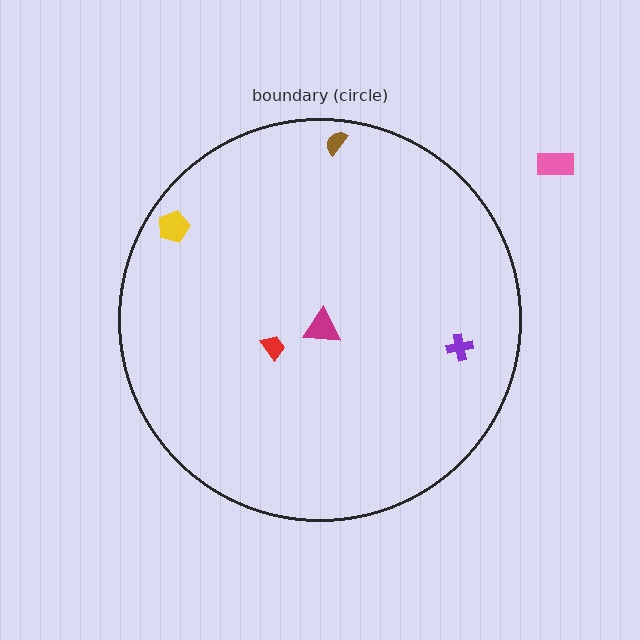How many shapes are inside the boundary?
5 inside, 1 outside.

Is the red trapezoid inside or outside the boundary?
Inside.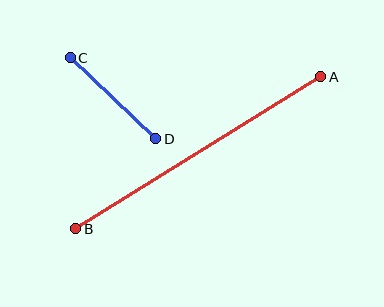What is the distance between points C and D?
The distance is approximately 118 pixels.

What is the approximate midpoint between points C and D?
The midpoint is at approximately (113, 98) pixels.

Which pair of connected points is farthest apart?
Points A and B are farthest apart.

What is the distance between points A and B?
The distance is approximately 288 pixels.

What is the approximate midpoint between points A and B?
The midpoint is at approximately (198, 153) pixels.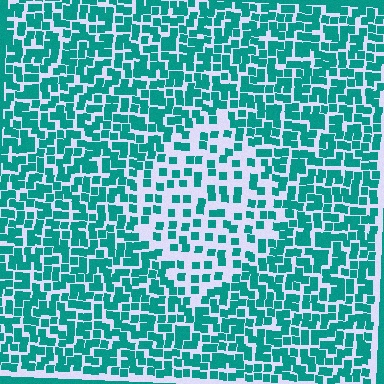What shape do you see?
I see a diamond.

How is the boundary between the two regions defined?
The boundary is defined by a change in element density (approximately 2.0x ratio). All elements are the same color, size, and shape.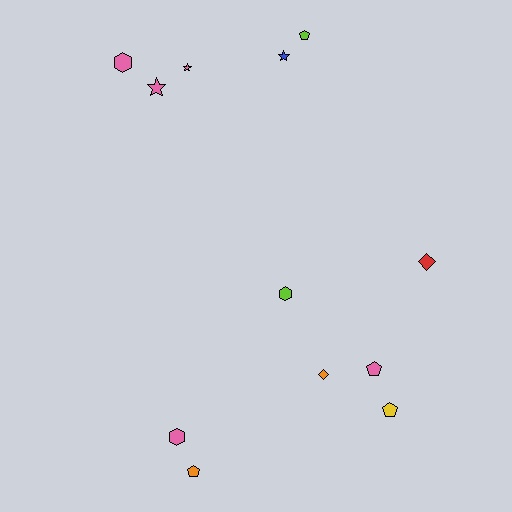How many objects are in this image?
There are 12 objects.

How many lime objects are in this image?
There are 2 lime objects.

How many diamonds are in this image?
There are 2 diamonds.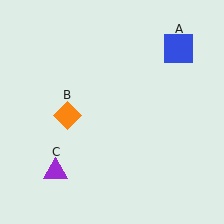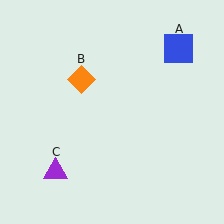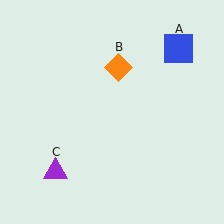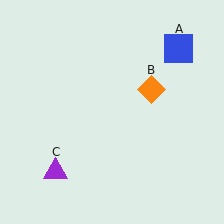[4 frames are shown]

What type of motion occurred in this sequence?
The orange diamond (object B) rotated clockwise around the center of the scene.